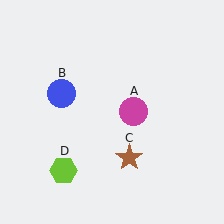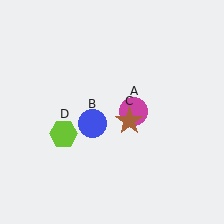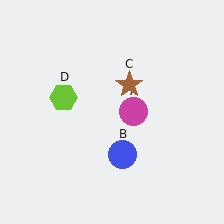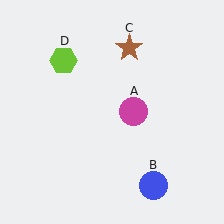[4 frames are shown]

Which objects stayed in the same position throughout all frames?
Magenta circle (object A) remained stationary.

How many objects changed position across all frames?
3 objects changed position: blue circle (object B), brown star (object C), lime hexagon (object D).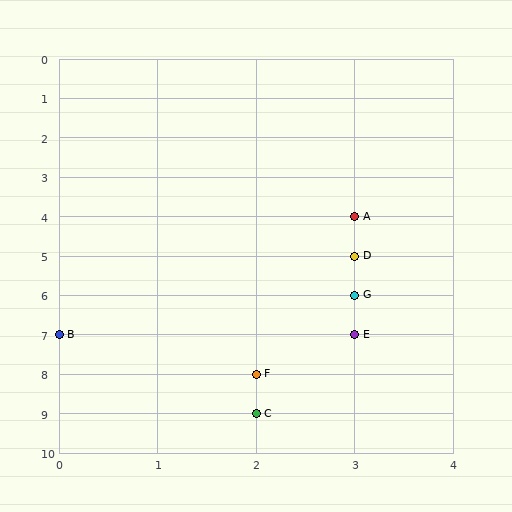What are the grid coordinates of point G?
Point G is at grid coordinates (3, 6).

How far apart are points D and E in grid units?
Points D and E are 2 rows apart.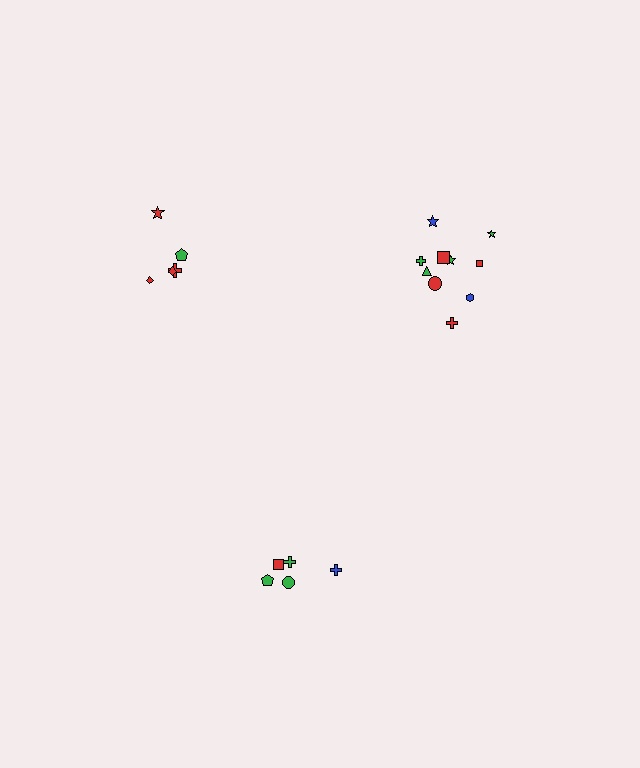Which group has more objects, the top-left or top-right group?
The top-right group.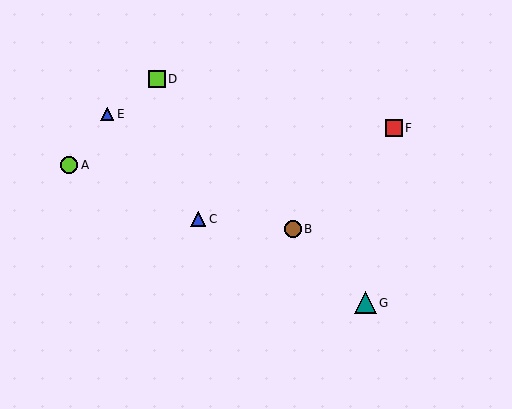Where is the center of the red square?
The center of the red square is at (394, 128).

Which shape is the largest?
The teal triangle (labeled G) is the largest.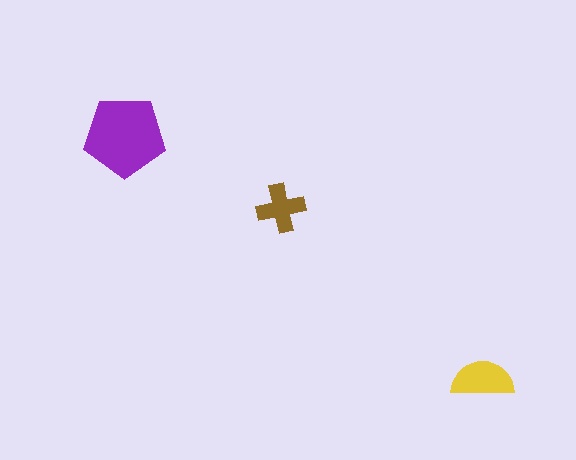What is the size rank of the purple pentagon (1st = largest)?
1st.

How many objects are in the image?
There are 3 objects in the image.